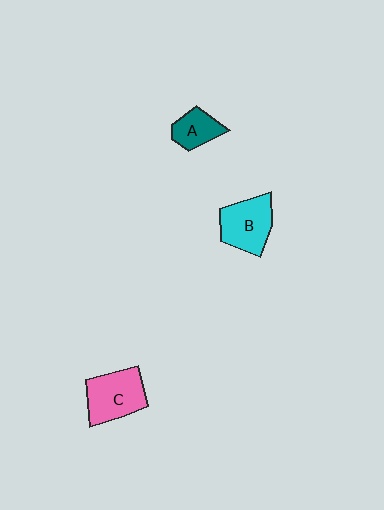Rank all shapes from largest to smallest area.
From largest to smallest: C (pink), B (cyan), A (teal).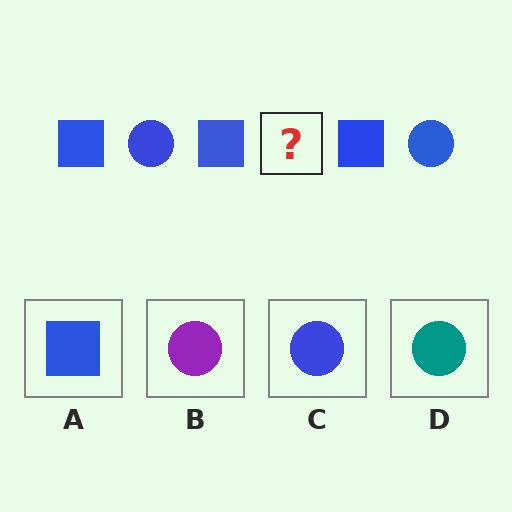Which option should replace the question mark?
Option C.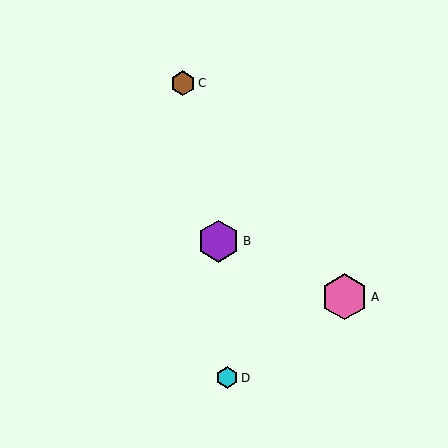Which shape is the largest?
The pink hexagon (labeled A) is the largest.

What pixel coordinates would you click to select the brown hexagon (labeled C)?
Click at (183, 83) to select the brown hexagon C.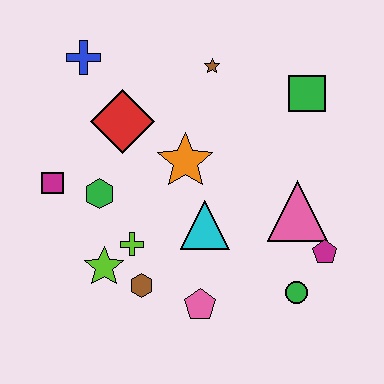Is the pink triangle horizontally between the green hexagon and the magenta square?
No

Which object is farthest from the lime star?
The green square is farthest from the lime star.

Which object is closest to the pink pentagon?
The brown hexagon is closest to the pink pentagon.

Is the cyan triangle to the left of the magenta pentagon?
Yes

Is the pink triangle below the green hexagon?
Yes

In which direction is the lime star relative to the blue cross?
The lime star is below the blue cross.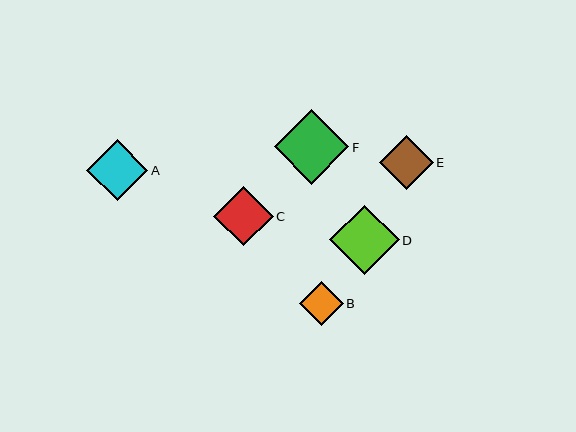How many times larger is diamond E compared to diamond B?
Diamond E is approximately 1.2 times the size of diamond B.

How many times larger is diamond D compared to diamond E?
Diamond D is approximately 1.3 times the size of diamond E.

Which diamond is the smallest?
Diamond B is the smallest with a size of approximately 44 pixels.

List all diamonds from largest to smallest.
From largest to smallest: F, D, A, C, E, B.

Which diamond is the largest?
Diamond F is the largest with a size of approximately 75 pixels.